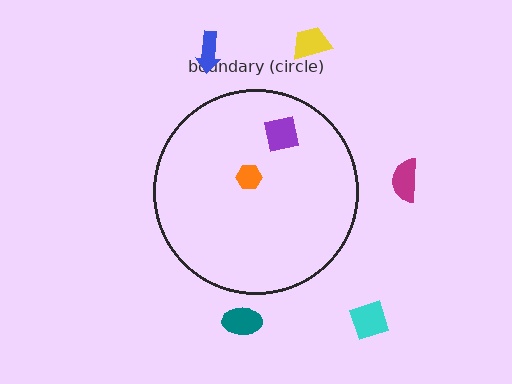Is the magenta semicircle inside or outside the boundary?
Outside.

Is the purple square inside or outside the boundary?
Inside.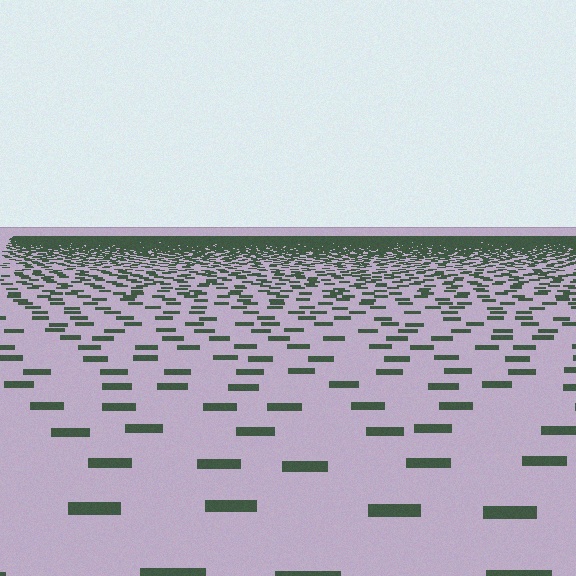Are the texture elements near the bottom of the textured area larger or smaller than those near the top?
Larger. Near the bottom, elements are closer to the viewer and appear at a bigger on-screen size.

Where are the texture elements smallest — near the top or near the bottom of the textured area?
Near the top.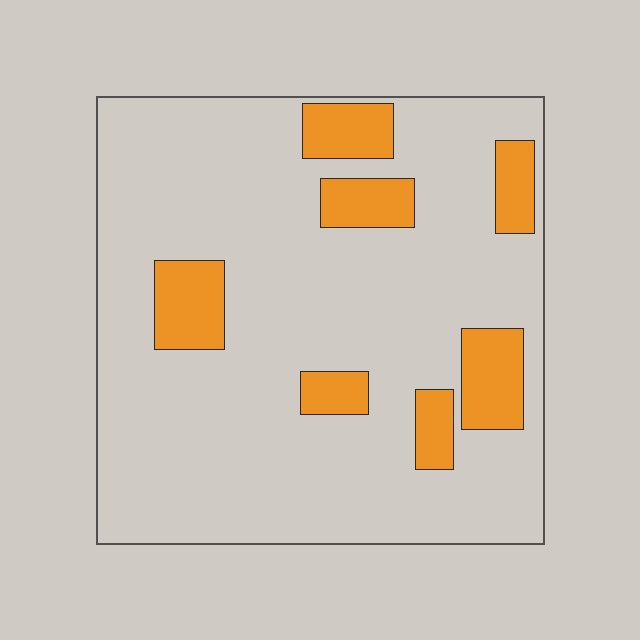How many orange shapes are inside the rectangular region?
7.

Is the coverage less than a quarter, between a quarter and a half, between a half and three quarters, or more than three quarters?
Less than a quarter.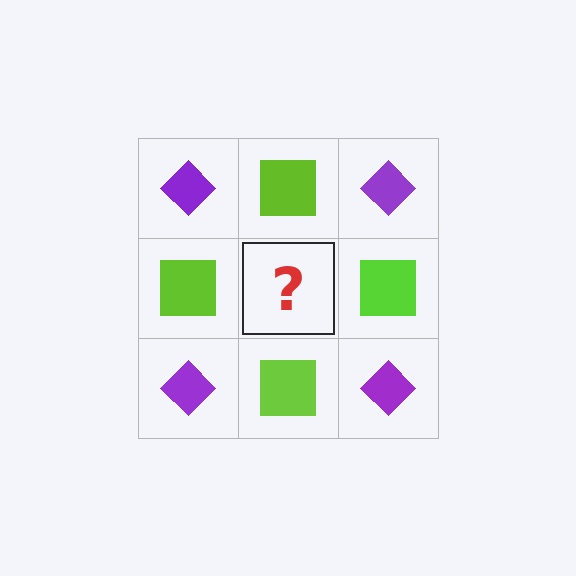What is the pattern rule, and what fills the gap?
The rule is that it alternates purple diamond and lime square in a checkerboard pattern. The gap should be filled with a purple diamond.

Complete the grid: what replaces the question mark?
The question mark should be replaced with a purple diamond.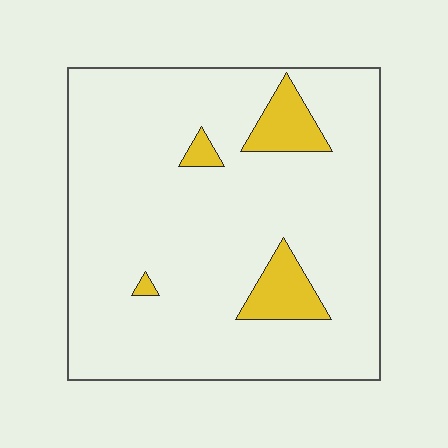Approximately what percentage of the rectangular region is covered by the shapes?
Approximately 10%.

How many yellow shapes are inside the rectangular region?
4.